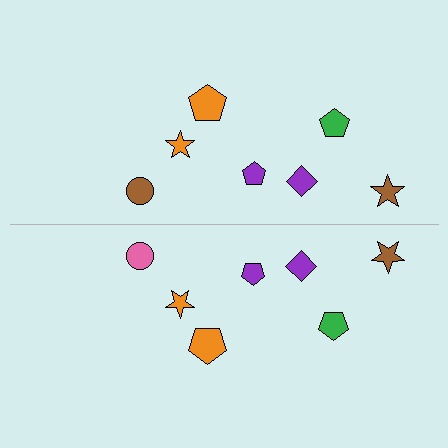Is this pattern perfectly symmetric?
No, the pattern is not perfectly symmetric. The pink circle on the bottom side breaks the symmetry — its mirror counterpart is brown.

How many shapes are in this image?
There are 14 shapes in this image.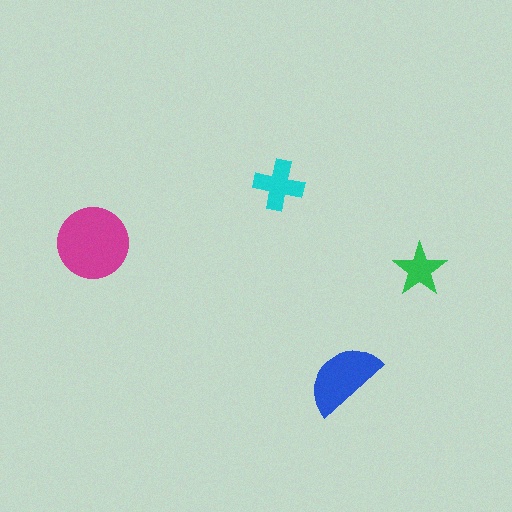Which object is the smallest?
The green star.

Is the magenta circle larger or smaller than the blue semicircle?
Larger.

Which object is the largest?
The magenta circle.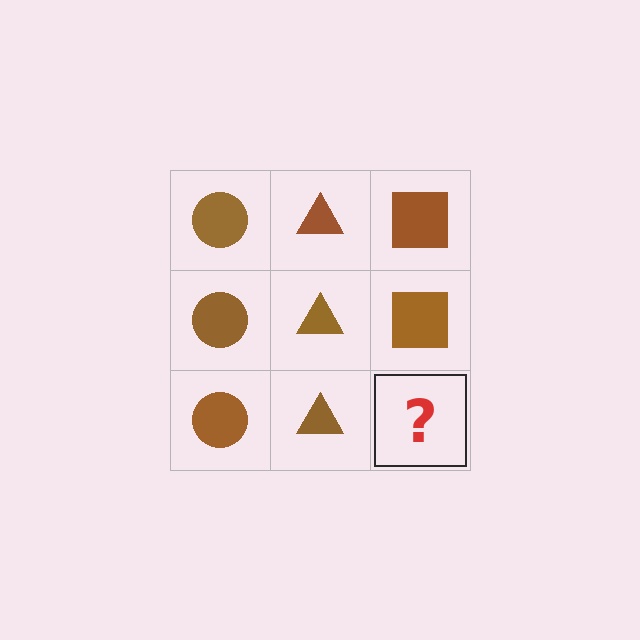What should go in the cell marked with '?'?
The missing cell should contain a brown square.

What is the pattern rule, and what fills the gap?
The rule is that each column has a consistent shape. The gap should be filled with a brown square.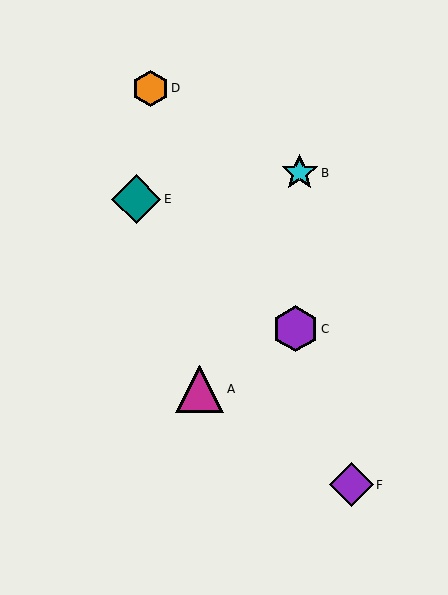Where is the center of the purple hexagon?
The center of the purple hexagon is at (295, 329).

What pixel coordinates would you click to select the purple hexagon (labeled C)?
Click at (295, 329) to select the purple hexagon C.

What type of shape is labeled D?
Shape D is an orange hexagon.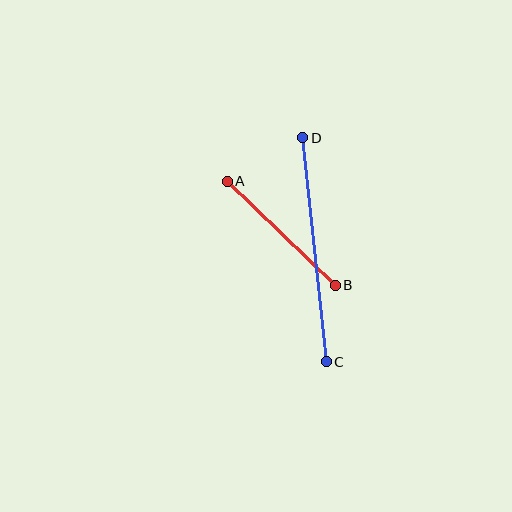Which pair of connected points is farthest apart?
Points C and D are farthest apart.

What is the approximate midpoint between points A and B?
The midpoint is at approximately (281, 233) pixels.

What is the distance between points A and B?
The distance is approximately 150 pixels.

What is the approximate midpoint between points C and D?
The midpoint is at approximately (315, 250) pixels.